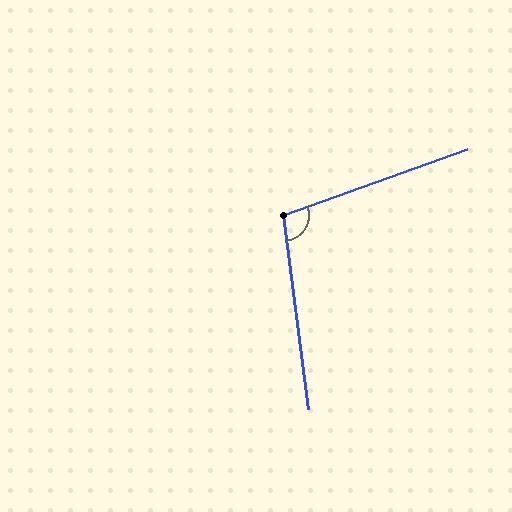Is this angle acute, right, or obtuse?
It is obtuse.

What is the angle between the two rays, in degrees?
Approximately 102 degrees.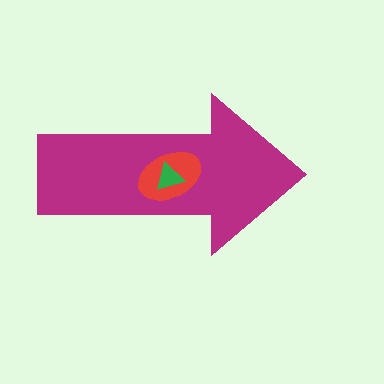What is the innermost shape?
The green triangle.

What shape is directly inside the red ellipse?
The green triangle.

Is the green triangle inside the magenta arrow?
Yes.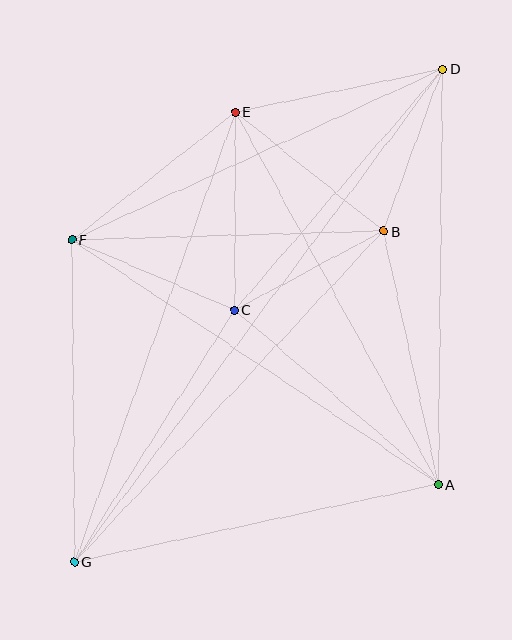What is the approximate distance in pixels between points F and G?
The distance between F and G is approximately 322 pixels.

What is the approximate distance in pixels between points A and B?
The distance between A and B is approximately 259 pixels.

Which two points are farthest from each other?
Points D and G are farthest from each other.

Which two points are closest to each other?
Points B and C are closest to each other.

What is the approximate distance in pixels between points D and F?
The distance between D and F is approximately 409 pixels.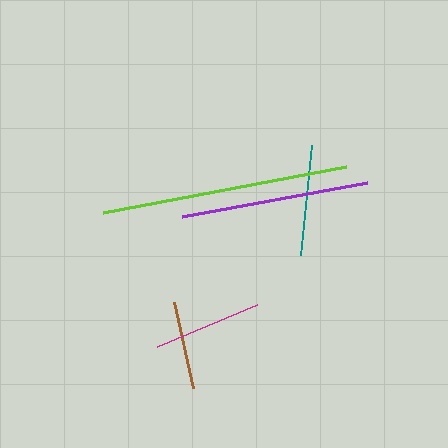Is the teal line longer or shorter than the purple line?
The purple line is longer than the teal line.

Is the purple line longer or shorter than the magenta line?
The purple line is longer than the magenta line.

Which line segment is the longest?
The lime line is the longest at approximately 247 pixels.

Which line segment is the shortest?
The brown line is the shortest at approximately 88 pixels.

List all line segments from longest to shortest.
From longest to shortest: lime, purple, teal, magenta, brown.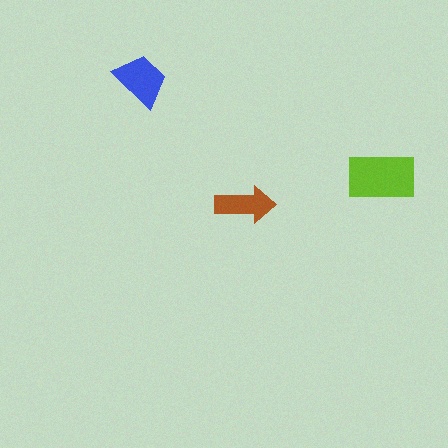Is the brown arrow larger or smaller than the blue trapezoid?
Smaller.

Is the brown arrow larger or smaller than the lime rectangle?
Smaller.